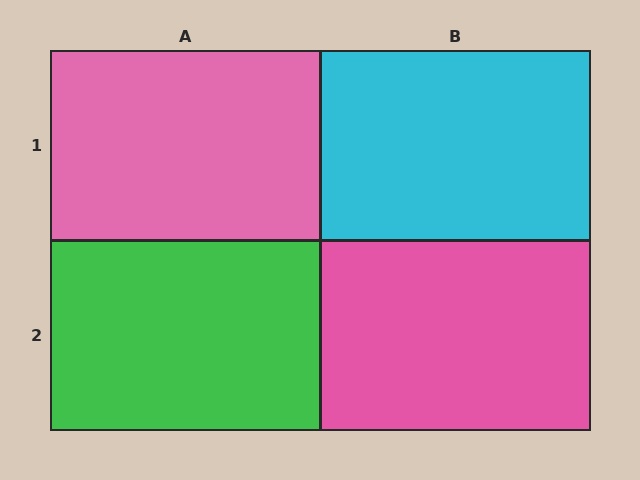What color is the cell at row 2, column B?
Pink.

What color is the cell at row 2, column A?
Green.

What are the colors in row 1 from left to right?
Pink, cyan.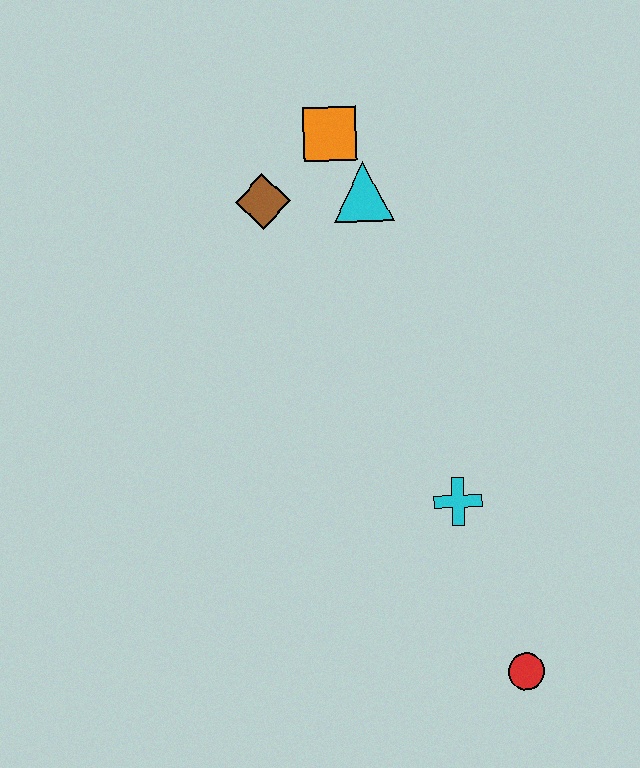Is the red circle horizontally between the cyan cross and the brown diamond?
No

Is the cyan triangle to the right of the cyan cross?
No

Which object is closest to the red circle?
The cyan cross is closest to the red circle.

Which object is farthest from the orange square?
The red circle is farthest from the orange square.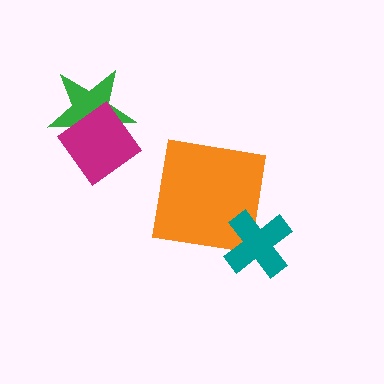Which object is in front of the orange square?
The teal cross is in front of the orange square.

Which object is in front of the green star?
The magenta diamond is in front of the green star.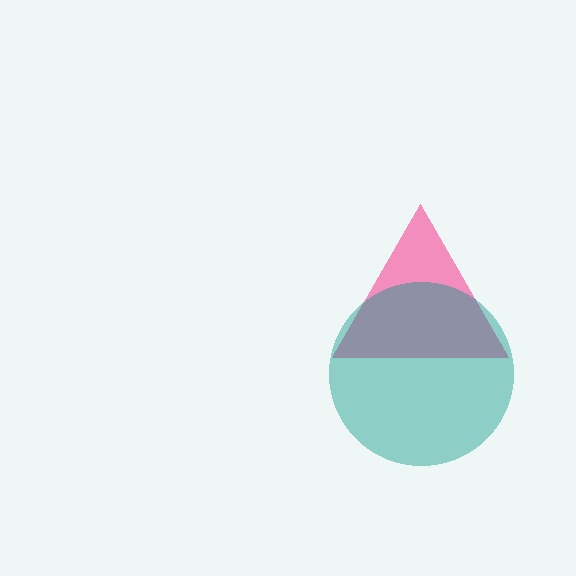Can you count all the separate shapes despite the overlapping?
Yes, there are 2 separate shapes.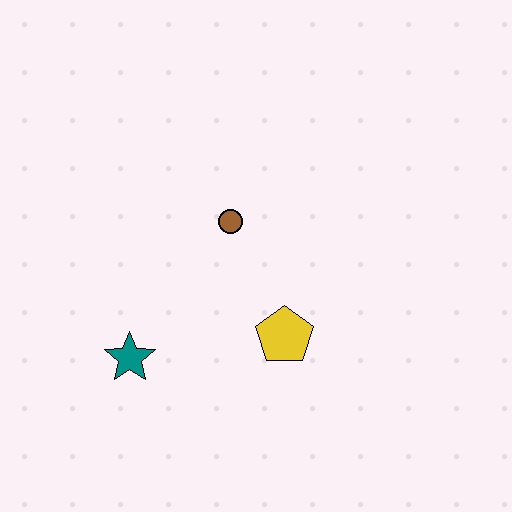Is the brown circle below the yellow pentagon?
No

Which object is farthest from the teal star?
The brown circle is farthest from the teal star.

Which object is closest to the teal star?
The yellow pentagon is closest to the teal star.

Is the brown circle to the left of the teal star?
No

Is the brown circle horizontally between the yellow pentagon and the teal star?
Yes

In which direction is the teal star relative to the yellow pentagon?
The teal star is to the left of the yellow pentagon.